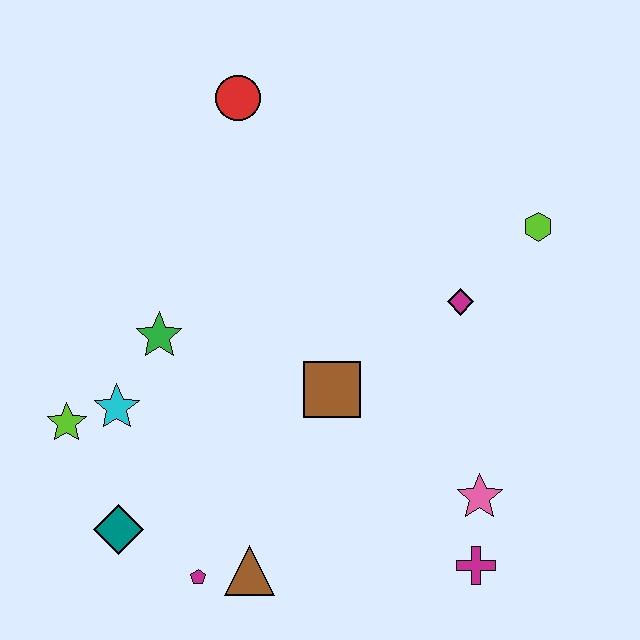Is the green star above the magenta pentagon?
Yes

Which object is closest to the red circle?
The green star is closest to the red circle.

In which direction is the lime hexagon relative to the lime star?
The lime hexagon is to the right of the lime star.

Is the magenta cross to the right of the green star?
Yes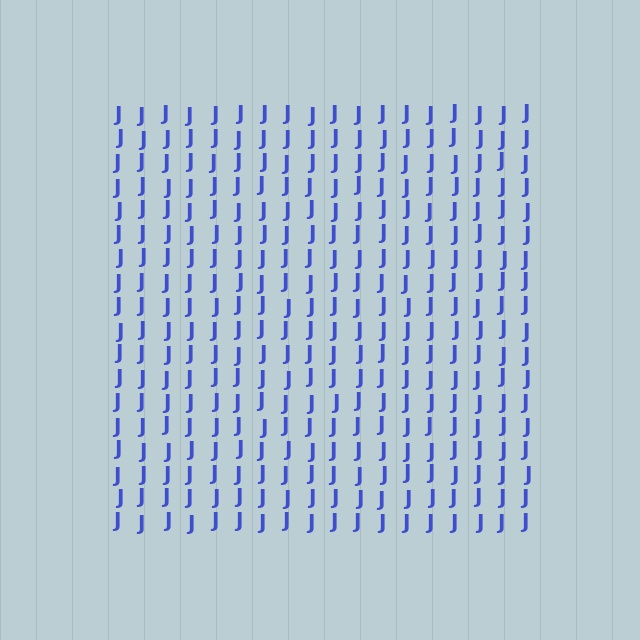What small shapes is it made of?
It is made of small letter J's.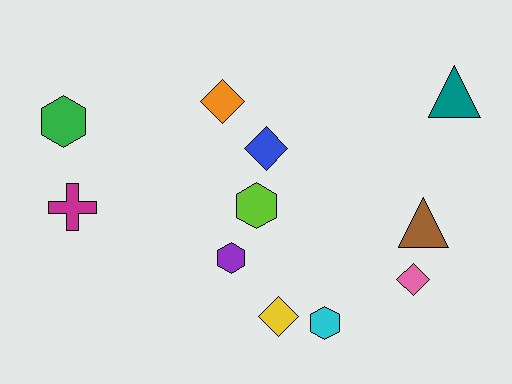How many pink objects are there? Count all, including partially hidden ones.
There is 1 pink object.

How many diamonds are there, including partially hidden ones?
There are 4 diamonds.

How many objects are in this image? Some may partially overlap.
There are 11 objects.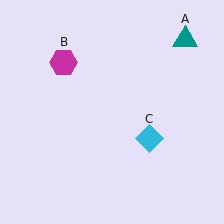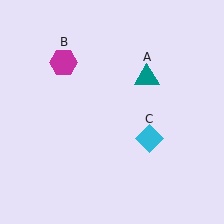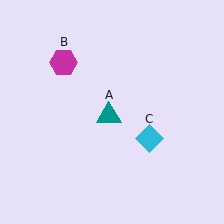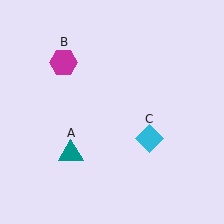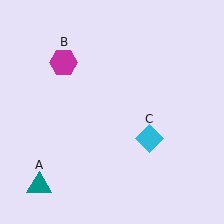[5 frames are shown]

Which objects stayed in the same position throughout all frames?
Magenta hexagon (object B) and cyan diamond (object C) remained stationary.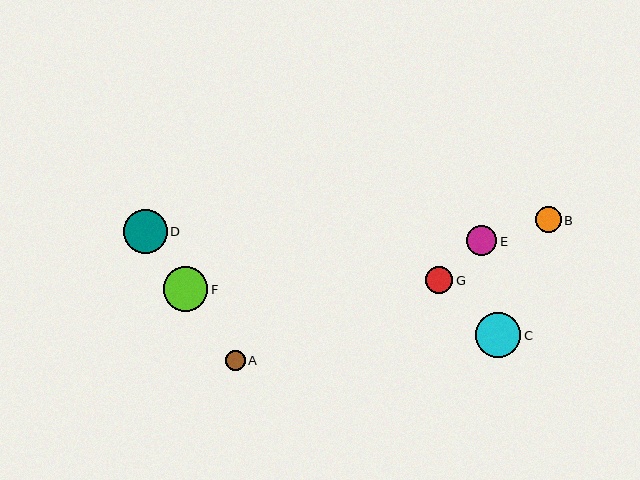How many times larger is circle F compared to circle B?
Circle F is approximately 1.8 times the size of circle B.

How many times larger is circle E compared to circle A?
Circle E is approximately 1.5 times the size of circle A.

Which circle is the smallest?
Circle A is the smallest with a size of approximately 20 pixels.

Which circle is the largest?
Circle C is the largest with a size of approximately 45 pixels.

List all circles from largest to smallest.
From largest to smallest: C, F, D, E, G, B, A.